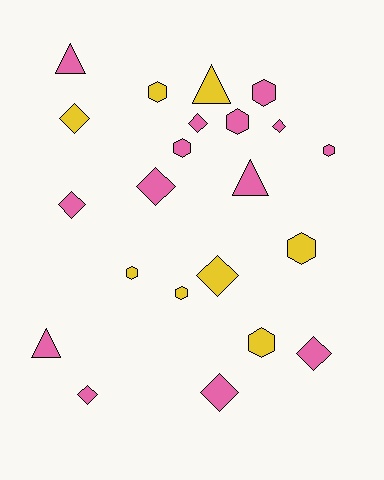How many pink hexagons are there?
There are 4 pink hexagons.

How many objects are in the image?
There are 22 objects.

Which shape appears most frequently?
Hexagon, with 9 objects.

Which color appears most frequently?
Pink, with 14 objects.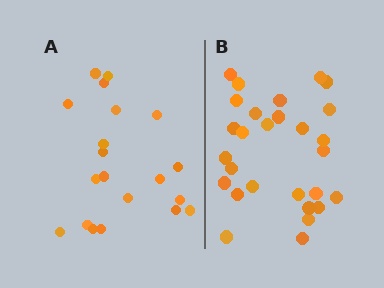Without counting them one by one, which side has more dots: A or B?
Region B (the right region) has more dots.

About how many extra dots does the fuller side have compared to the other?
Region B has roughly 8 or so more dots than region A.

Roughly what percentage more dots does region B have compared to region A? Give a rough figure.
About 40% more.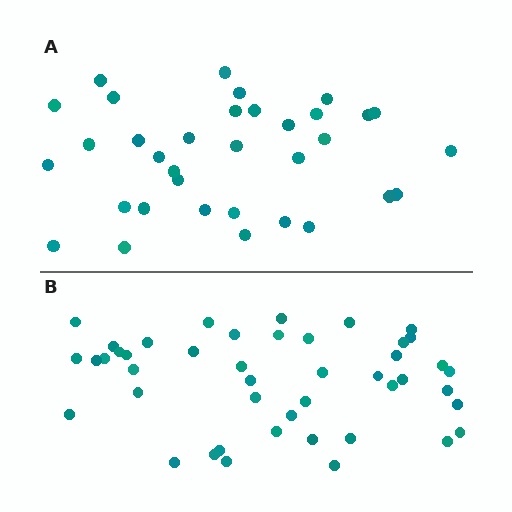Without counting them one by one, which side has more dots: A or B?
Region B (the bottom region) has more dots.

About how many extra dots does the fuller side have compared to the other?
Region B has roughly 12 or so more dots than region A.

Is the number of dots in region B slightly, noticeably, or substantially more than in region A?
Region B has noticeably more, but not dramatically so. The ratio is roughly 1.3 to 1.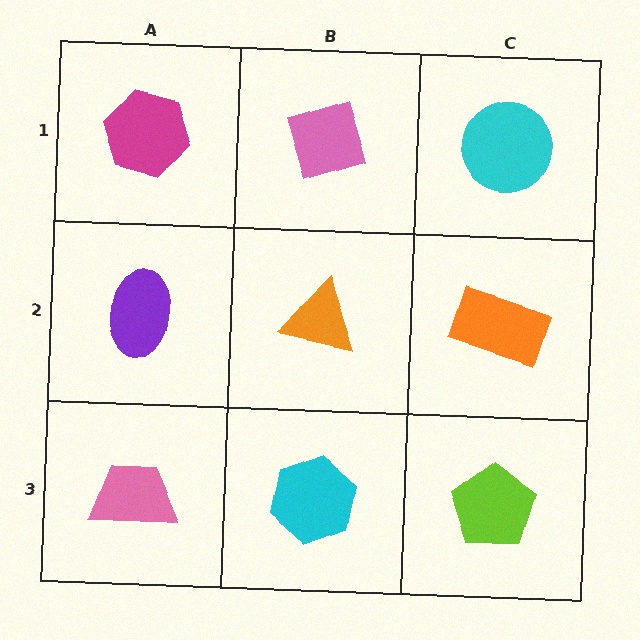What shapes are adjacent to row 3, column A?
A purple ellipse (row 2, column A), a cyan hexagon (row 3, column B).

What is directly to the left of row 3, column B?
A pink trapezoid.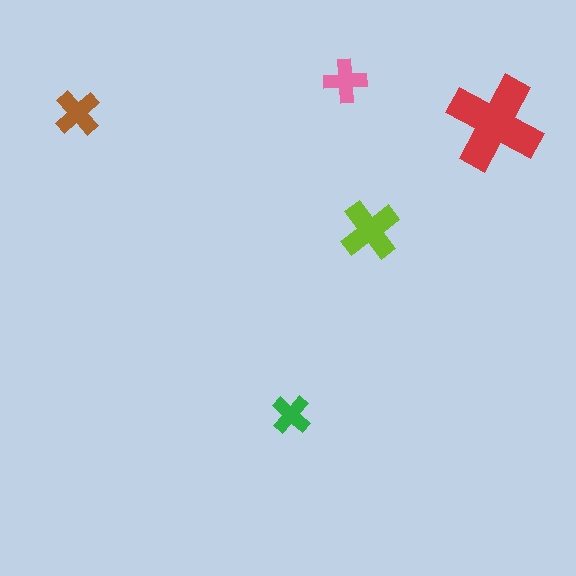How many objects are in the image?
There are 5 objects in the image.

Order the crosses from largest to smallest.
the red one, the lime one, the brown one, the pink one, the green one.